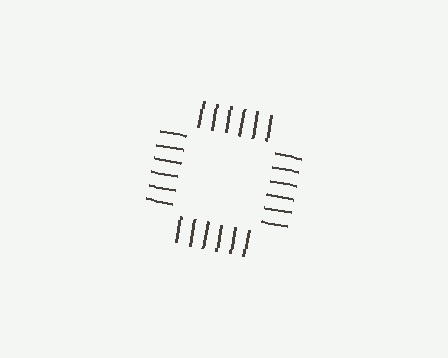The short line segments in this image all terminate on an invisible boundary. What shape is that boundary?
An illusory square — the line segments terminate on its edges but no continuous stroke is drawn.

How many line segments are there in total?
24 — 6 along each of the 4 edges.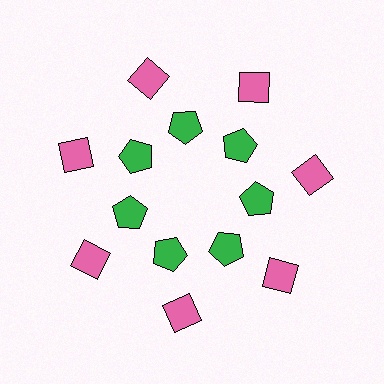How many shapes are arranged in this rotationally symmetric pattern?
There are 14 shapes, arranged in 7 groups of 2.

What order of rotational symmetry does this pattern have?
This pattern has 7-fold rotational symmetry.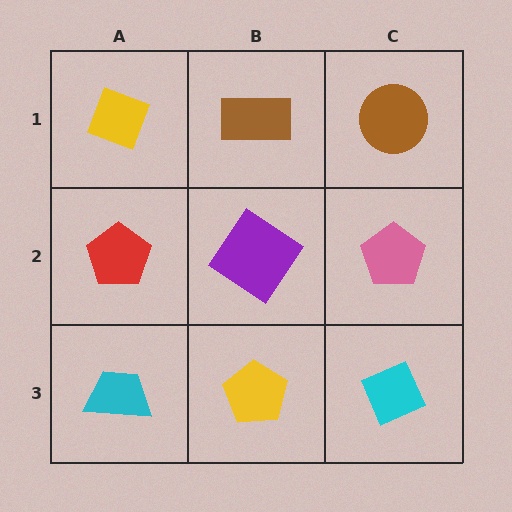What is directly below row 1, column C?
A pink pentagon.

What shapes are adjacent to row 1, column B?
A purple diamond (row 2, column B), a yellow diamond (row 1, column A), a brown circle (row 1, column C).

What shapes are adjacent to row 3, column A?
A red pentagon (row 2, column A), a yellow pentagon (row 3, column B).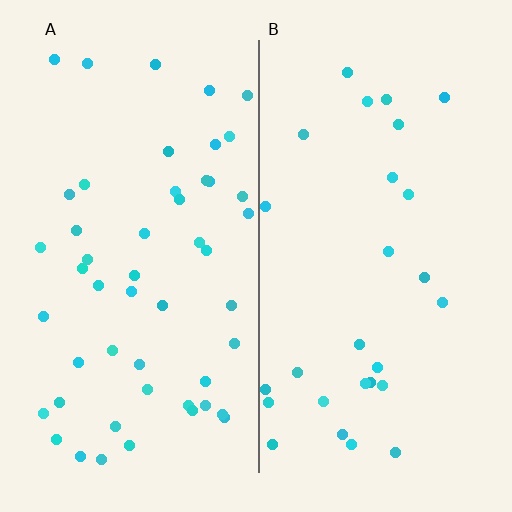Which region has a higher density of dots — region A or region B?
A (the left).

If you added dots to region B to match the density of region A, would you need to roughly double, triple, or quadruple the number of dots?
Approximately double.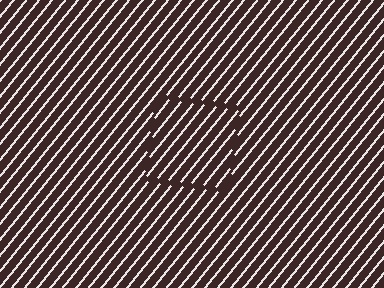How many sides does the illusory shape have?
4 sides — the line-ends trace a square.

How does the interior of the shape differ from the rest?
The interior of the shape contains the same grating, shifted by half a period — the contour is defined by the phase discontinuity where line-ends from the inner and outer gratings abut.